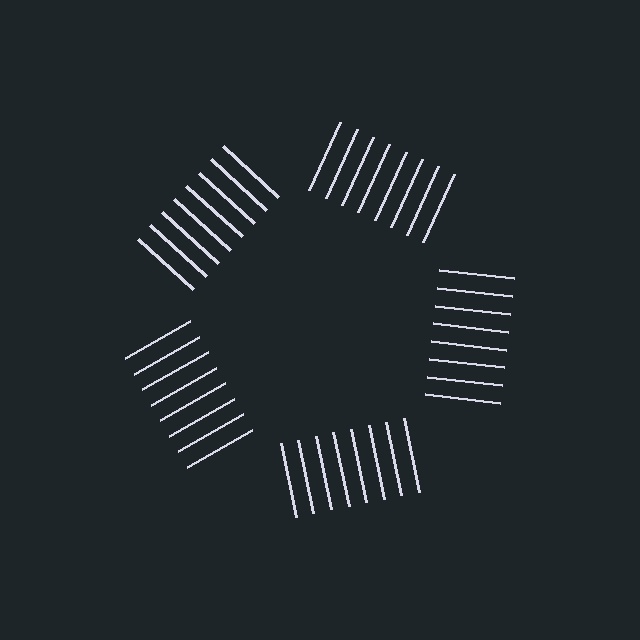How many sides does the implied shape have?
5 sides — the line-ends trace a pentagon.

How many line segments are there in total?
40 — 8 along each of the 5 edges.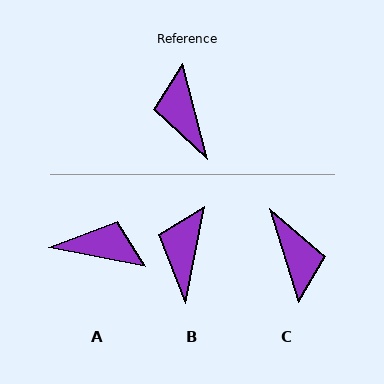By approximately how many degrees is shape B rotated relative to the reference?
Approximately 26 degrees clockwise.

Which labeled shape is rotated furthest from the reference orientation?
C, about 178 degrees away.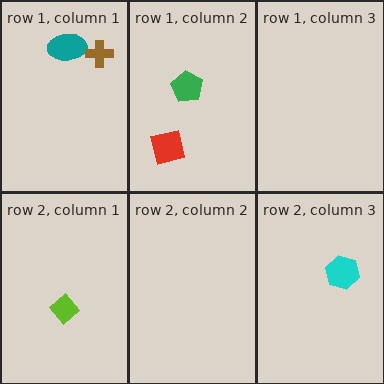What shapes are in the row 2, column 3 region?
The cyan hexagon.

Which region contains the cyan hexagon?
The row 2, column 3 region.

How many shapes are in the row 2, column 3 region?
1.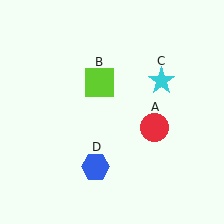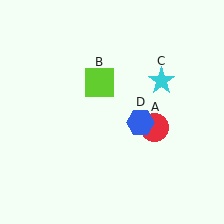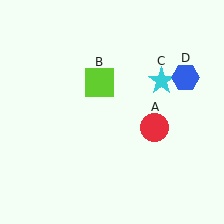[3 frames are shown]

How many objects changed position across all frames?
1 object changed position: blue hexagon (object D).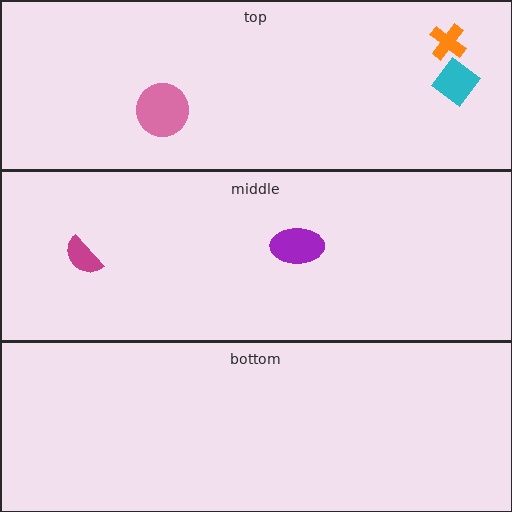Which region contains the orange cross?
The top region.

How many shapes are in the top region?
3.